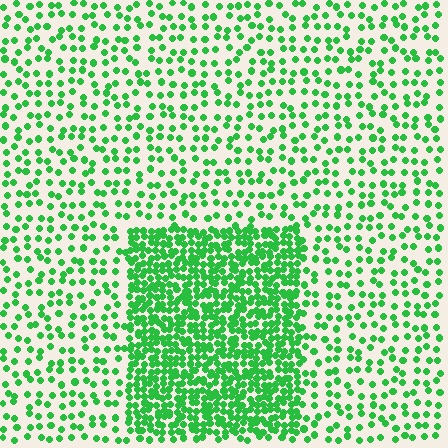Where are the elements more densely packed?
The elements are more densely packed inside the rectangle boundary.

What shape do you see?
I see a rectangle.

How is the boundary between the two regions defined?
The boundary is defined by a change in element density (approximately 2.8x ratio). All elements are the same color, size, and shape.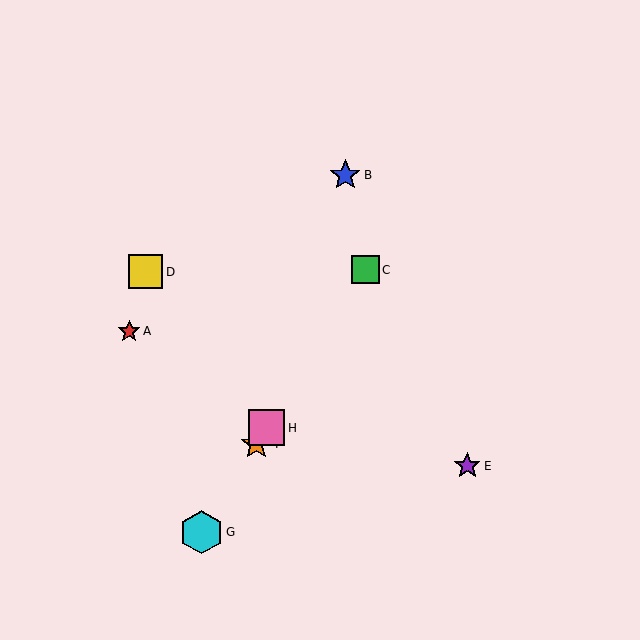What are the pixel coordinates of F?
Object F is at (257, 444).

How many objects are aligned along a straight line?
4 objects (C, F, G, H) are aligned along a straight line.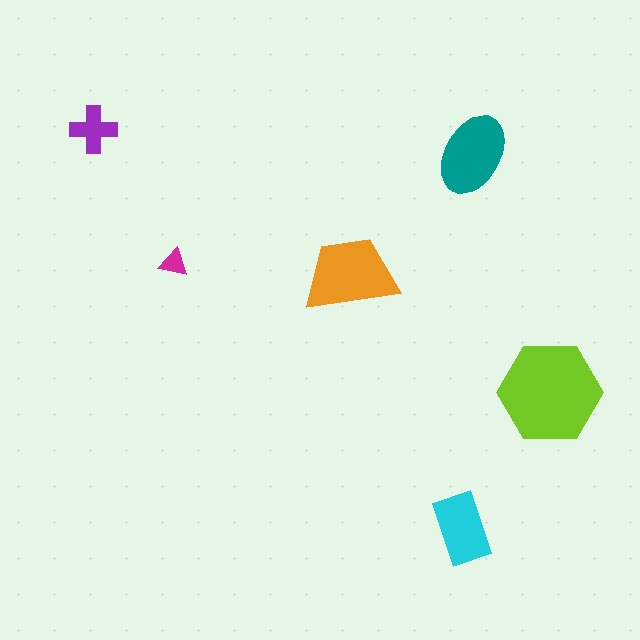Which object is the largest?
The lime hexagon.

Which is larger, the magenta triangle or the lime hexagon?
The lime hexagon.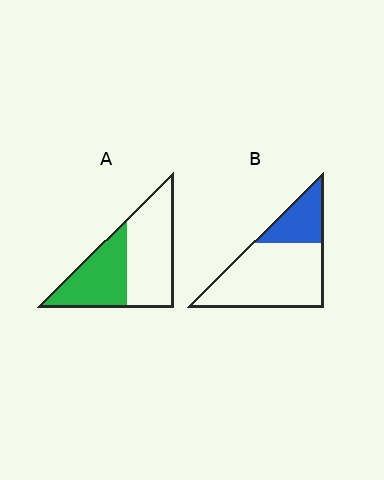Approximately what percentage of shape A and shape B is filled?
A is approximately 45% and B is approximately 25%.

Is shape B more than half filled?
No.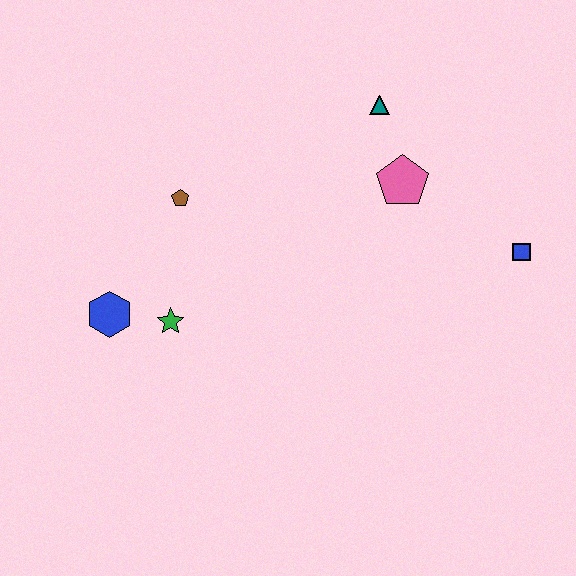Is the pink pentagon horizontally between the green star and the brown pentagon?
No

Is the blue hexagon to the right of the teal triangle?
No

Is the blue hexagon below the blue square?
Yes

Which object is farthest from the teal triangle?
The blue hexagon is farthest from the teal triangle.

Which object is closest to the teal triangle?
The pink pentagon is closest to the teal triangle.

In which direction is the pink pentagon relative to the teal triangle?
The pink pentagon is below the teal triangle.